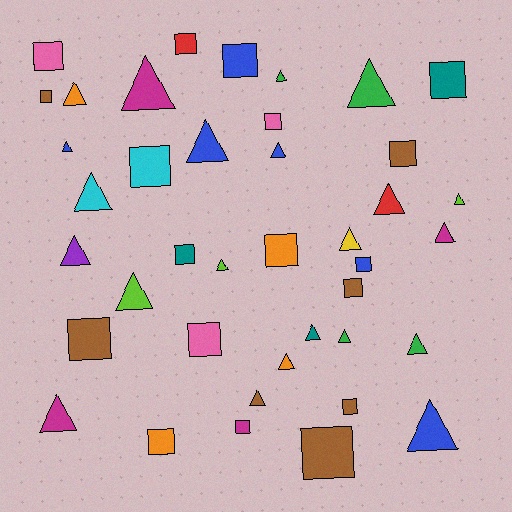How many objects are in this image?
There are 40 objects.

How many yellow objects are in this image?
There is 1 yellow object.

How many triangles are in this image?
There are 22 triangles.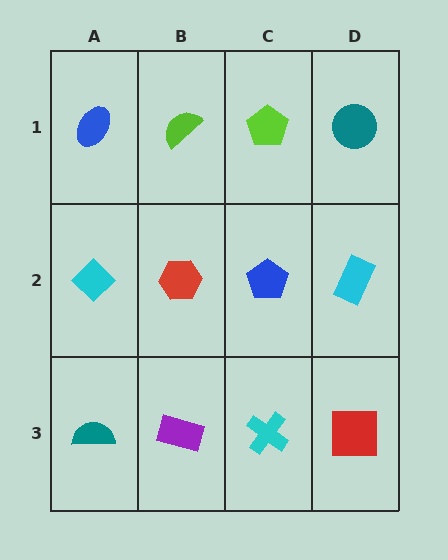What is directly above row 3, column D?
A cyan rectangle.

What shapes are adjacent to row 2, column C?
A lime pentagon (row 1, column C), a cyan cross (row 3, column C), a red hexagon (row 2, column B), a cyan rectangle (row 2, column D).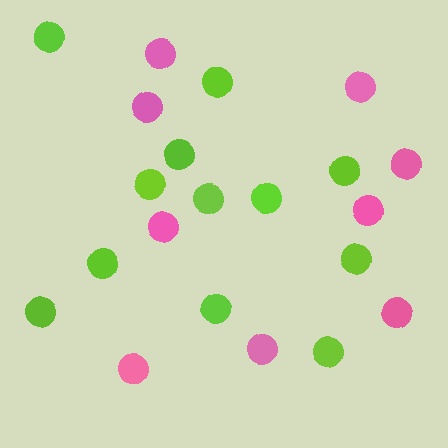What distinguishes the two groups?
There are 2 groups: one group of pink circles (9) and one group of lime circles (12).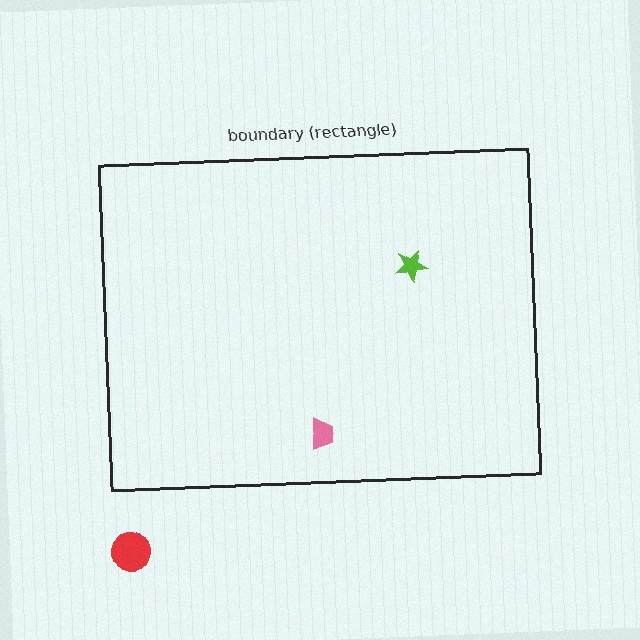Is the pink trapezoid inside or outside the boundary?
Inside.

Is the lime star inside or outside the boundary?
Inside.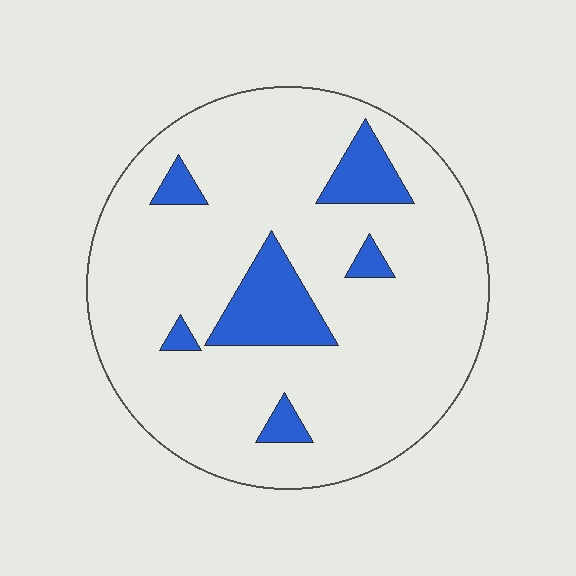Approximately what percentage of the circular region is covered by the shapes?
Approximately 15%.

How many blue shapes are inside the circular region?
6.